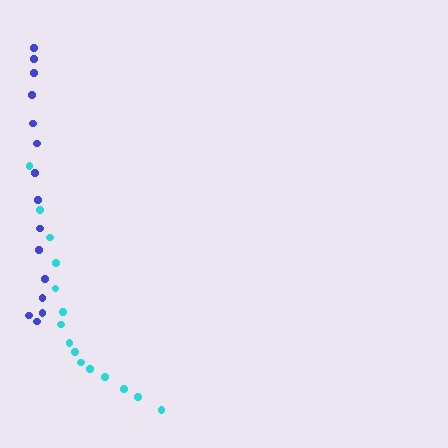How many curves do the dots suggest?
There are 2 distinct paths.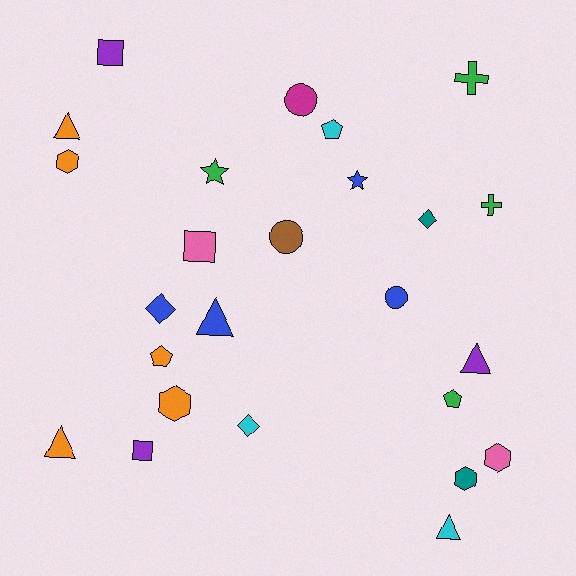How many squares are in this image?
There are 3 squares.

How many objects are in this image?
There are 25 objects.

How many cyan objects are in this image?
There are 3 cyan objects.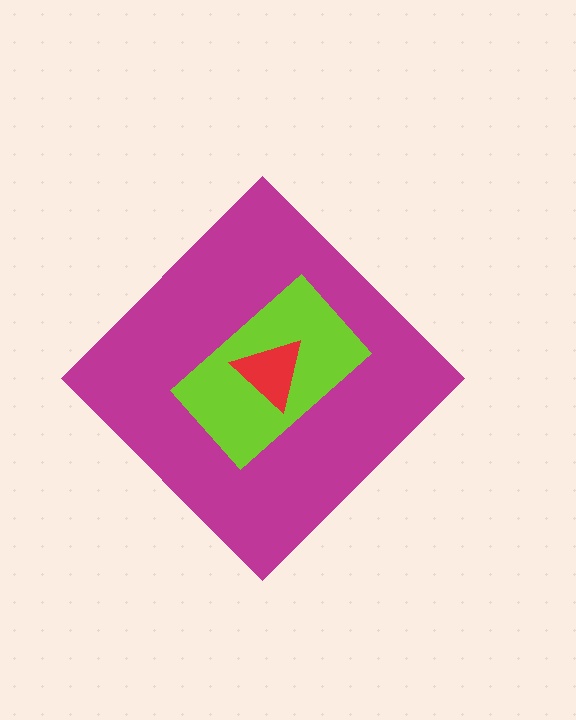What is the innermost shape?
The red triangle.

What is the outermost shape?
The magenta diamond.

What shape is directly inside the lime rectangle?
The red triangle.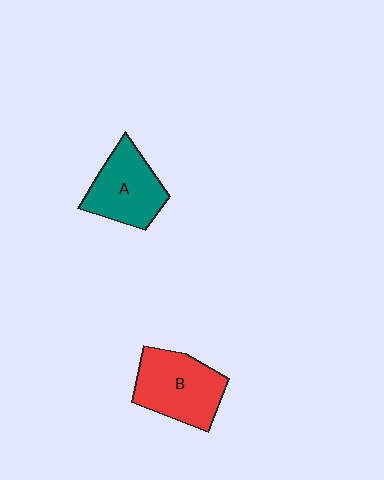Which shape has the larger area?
Shape B (red).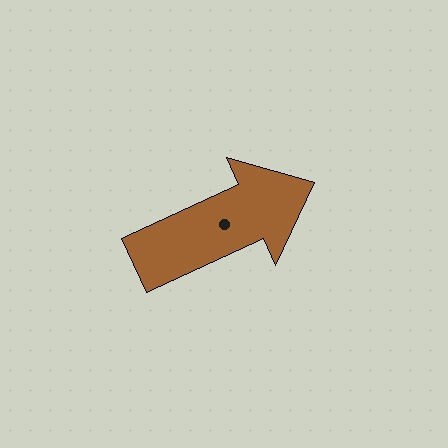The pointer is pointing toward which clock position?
Roughly 2 o'clock.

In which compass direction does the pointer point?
Northeast.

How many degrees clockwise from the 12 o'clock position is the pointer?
Approximately 65 degrees.